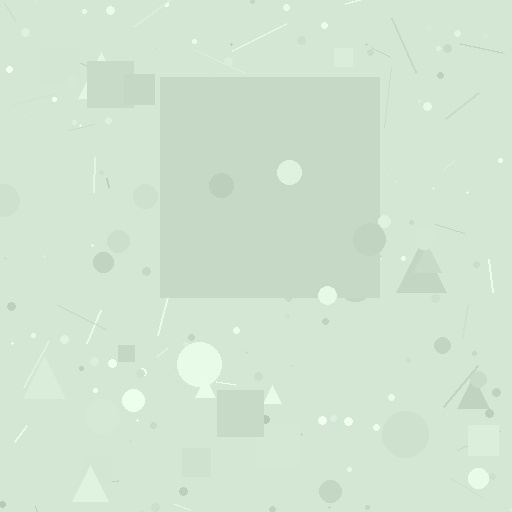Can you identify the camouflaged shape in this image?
The camouflaged shape is a square.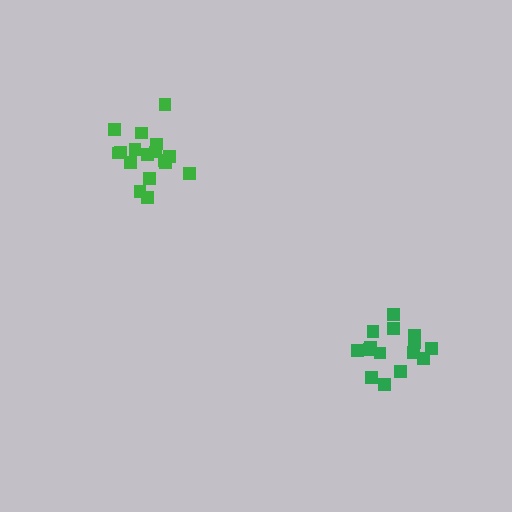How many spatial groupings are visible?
There are 2 spatial groupings.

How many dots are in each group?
Group 1: 17 dots, Group 2: 15 dots (32 total).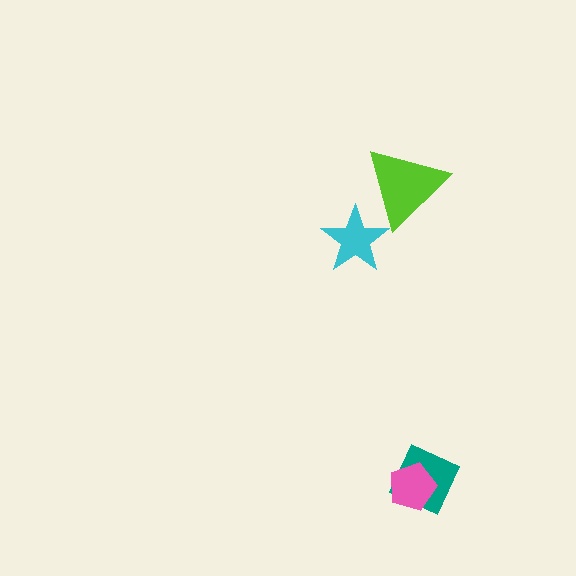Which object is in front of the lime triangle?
The cyan star is in front of the lime triangle.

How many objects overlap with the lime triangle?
1 object overlaps with the lime triangle.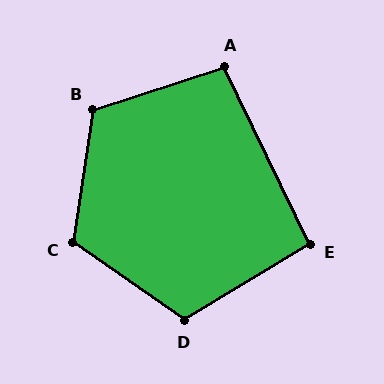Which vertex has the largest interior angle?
C, at approximately 117 degrees.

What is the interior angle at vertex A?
Approximately 98 degrees (obtuse).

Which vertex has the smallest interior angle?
E, at approximately 96 degrees.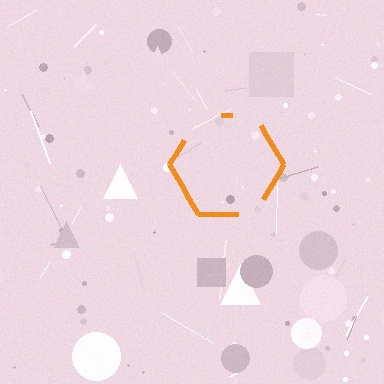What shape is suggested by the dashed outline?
The dashed outline suggests a hexagon.